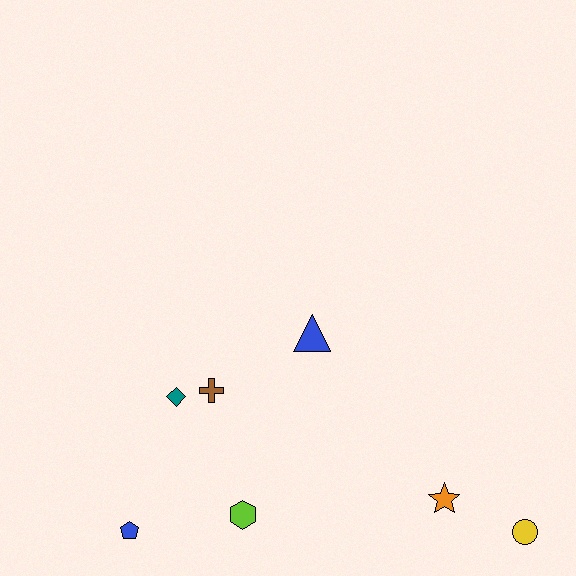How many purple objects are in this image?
There are no purple objects.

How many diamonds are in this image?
There is 1 diamond.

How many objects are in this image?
There are 7 objects.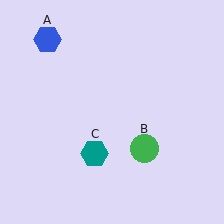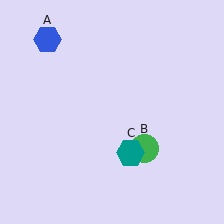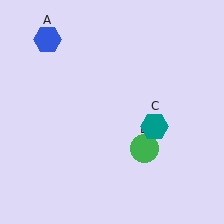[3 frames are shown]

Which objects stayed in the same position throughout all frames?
Blue hexagon (object A) and green circle (object B) remained stationary.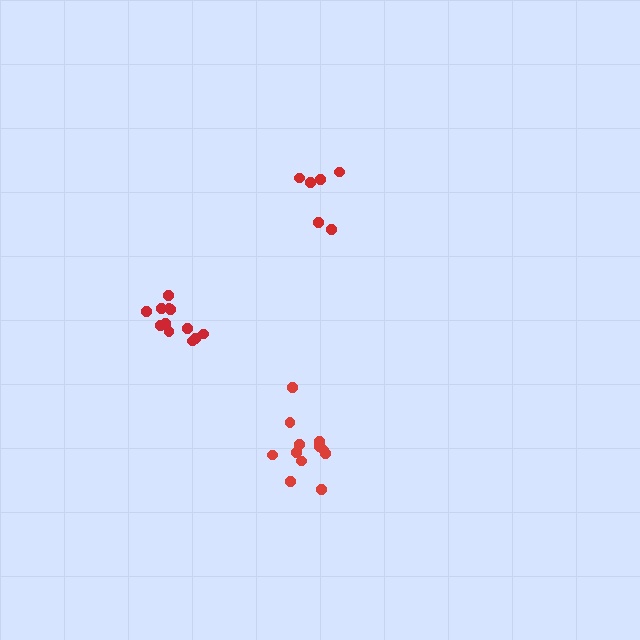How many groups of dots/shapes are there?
There are 3 groups.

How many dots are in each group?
Group 1: 6 dots, Group 2: 12 dots, Group 3: 12 dots (30 total).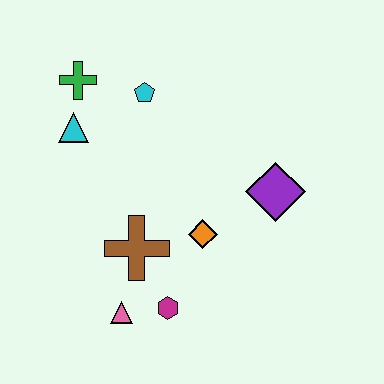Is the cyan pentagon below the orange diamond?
No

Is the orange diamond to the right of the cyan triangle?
Yes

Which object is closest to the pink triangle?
The magenta hexagon is closest to the pink triangle.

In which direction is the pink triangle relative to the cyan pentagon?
The pink triangle is below the cyan pentagon.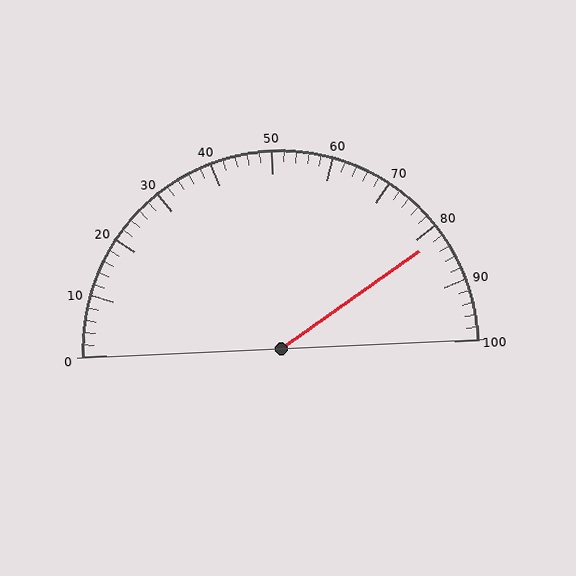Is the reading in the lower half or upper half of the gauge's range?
The reading is in the upper half of the range (0 to 100).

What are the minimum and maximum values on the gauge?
The gauge ranges from 0 to 100.